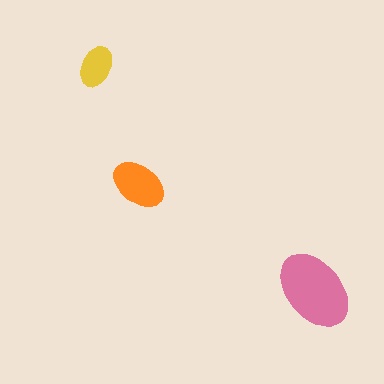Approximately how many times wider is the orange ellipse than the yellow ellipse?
About 1.5 times wider.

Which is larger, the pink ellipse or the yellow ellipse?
The pink one.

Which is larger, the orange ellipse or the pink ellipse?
The pink one.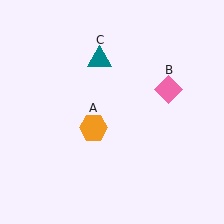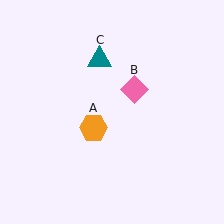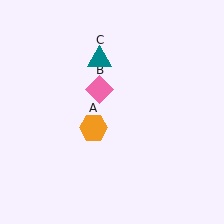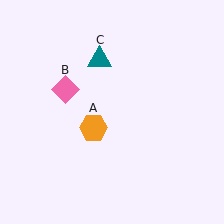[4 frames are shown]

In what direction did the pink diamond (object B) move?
The pink diamond (object B) moved left.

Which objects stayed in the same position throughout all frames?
Orange hexagon (object A) and teal triangle (object C) remained stationary.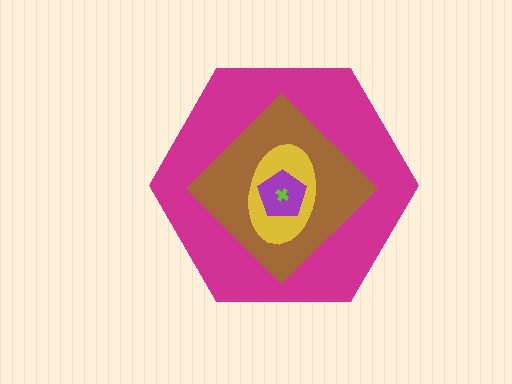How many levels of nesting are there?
5.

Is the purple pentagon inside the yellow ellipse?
Yes.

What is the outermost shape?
The magenta hexagon.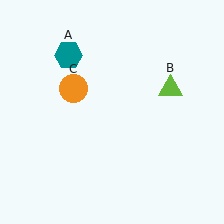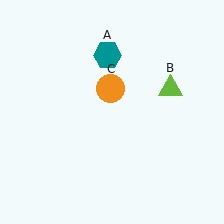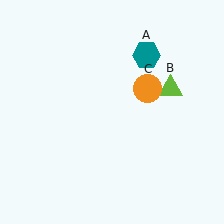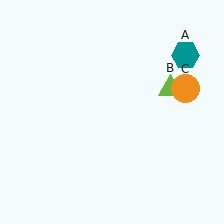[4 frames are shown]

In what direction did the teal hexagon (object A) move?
The teal hexagon (object A) moved right.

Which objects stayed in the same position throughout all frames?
Lime triangle (object B) remained stationary.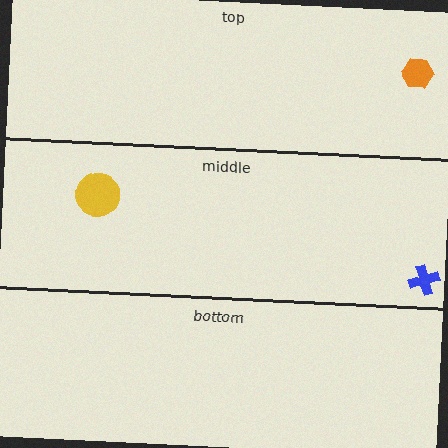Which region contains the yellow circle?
The middle region.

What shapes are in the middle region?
The blue cross, the yellow circle.